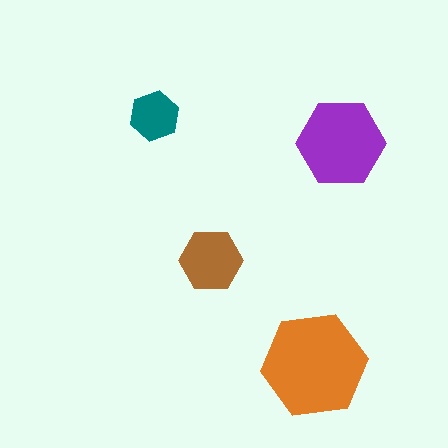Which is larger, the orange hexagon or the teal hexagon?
The orange one.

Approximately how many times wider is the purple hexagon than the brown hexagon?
About 1.5 times wider.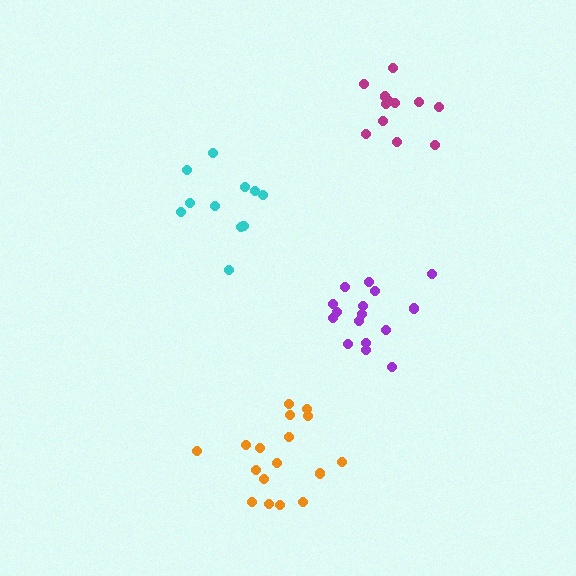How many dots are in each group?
Group 1: 17 dots, Group 2: 12 dots, Group 3: 16 dots, Group 4: 11 dots (56 total).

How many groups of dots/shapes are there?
There are 4 groups.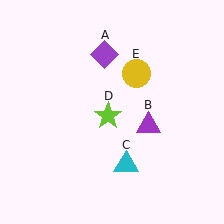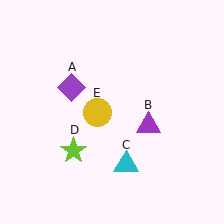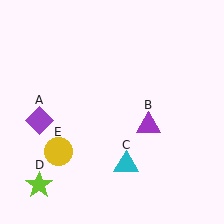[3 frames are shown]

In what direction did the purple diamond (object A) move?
The purple diamond (object A) moved down and to the left.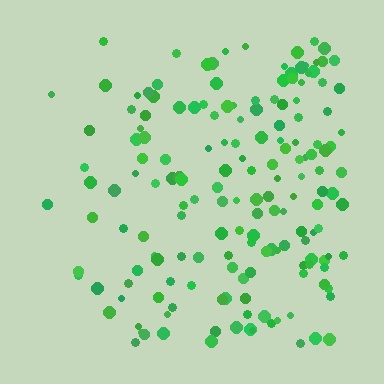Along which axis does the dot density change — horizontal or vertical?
Horizontal.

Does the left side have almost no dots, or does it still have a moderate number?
Still a moderate number, just noticeably fewer than the right.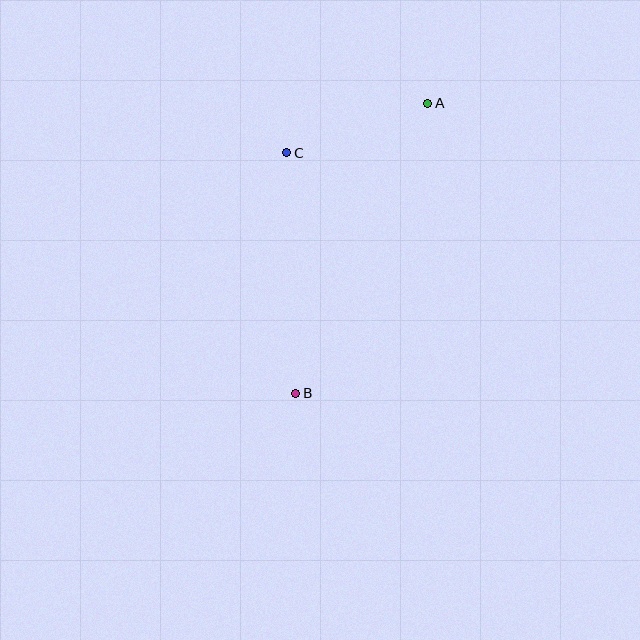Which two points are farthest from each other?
Points A and B are farthest from each other.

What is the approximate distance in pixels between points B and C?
The distance between B and C is approximately 240 pixels.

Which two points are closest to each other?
Points A and C are closest to each other.